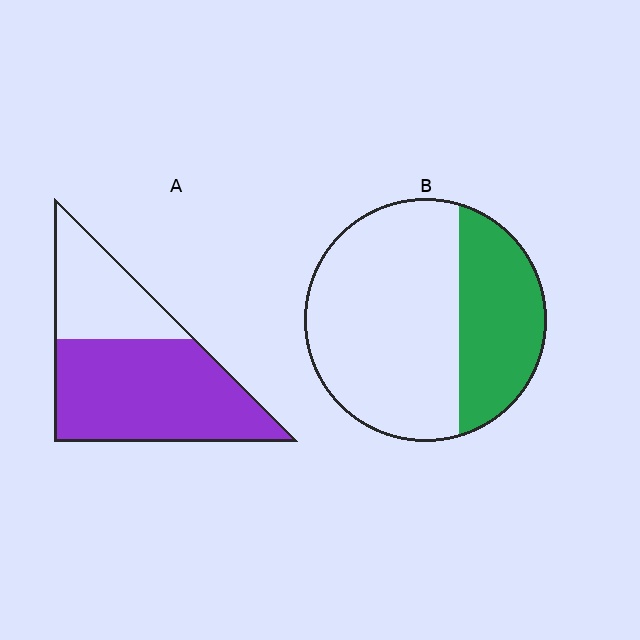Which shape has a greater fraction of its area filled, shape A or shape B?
Shape A.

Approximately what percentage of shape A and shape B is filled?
A is approximately 65% and B is approximately 35%.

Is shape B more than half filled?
No.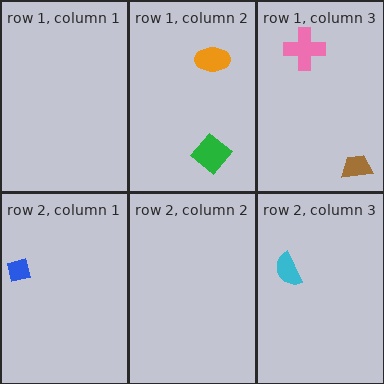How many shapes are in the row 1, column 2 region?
2.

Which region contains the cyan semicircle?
The row 2, column 3 region.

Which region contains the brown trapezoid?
The row 1, column 3 region.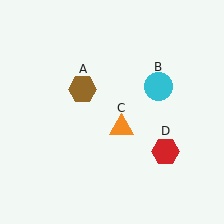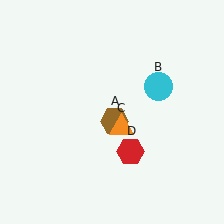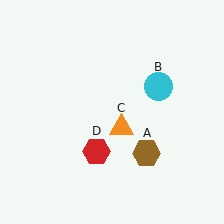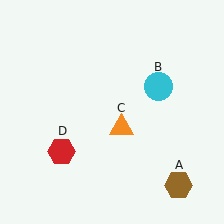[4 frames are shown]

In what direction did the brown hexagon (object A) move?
The brown hexagon (object A) moved down and to the right.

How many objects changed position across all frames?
2 objects changed position: brown hexagon (object A), red hexagon (object D).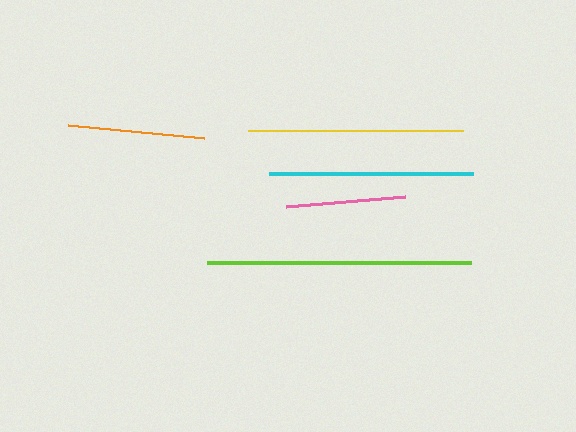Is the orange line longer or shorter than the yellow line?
The yellow line is longer than the orange line.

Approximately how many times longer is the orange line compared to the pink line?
The orange line is approximately 1.1 times the length of the pink line.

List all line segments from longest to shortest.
From longest to shortest: lime, yellow, cyan, orange, pink.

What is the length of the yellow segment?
The yellow segment is approximately 214 pixels long.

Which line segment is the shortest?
The pink line is the shortest at approximately 120 pixels.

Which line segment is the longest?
The lime line is the longest at approximately 264 pixels.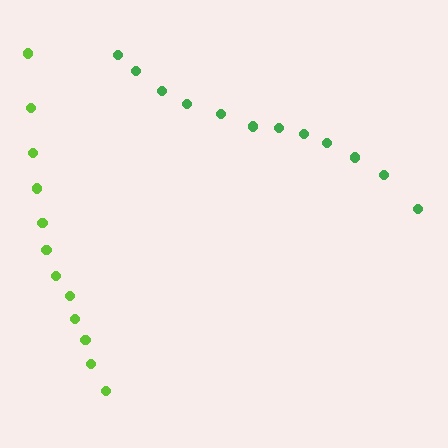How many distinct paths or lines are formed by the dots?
There are 2 distinct paths.